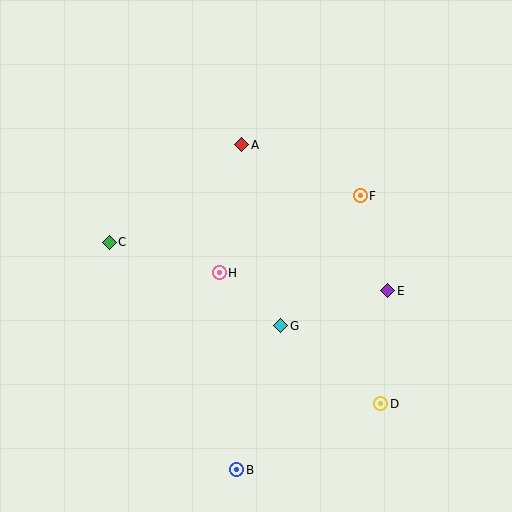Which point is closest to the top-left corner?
Point C is closest to the top-left corner.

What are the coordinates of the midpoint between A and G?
The midpoint between A and G is at (261, 235).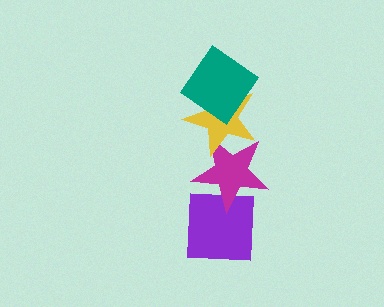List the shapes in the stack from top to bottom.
From top to bottom: the teal diamond, the yellow star, the magenta star, the purple square.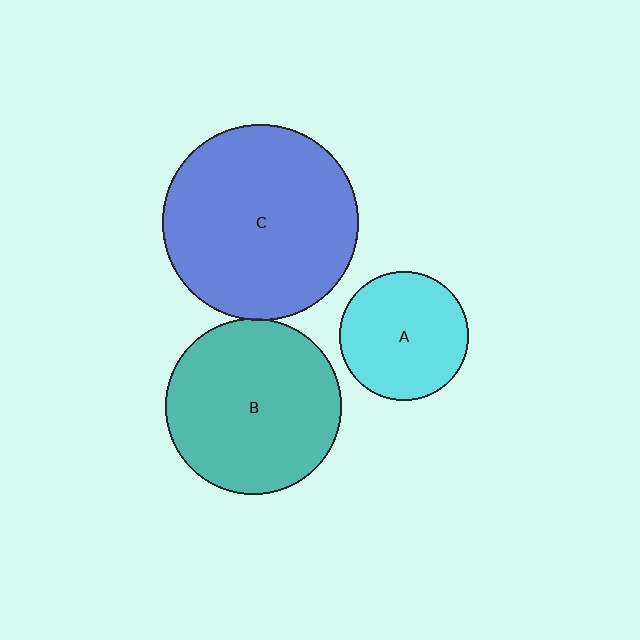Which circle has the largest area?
Circle C (blue).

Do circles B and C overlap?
Yes.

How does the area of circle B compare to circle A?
Approximately 1.9 times.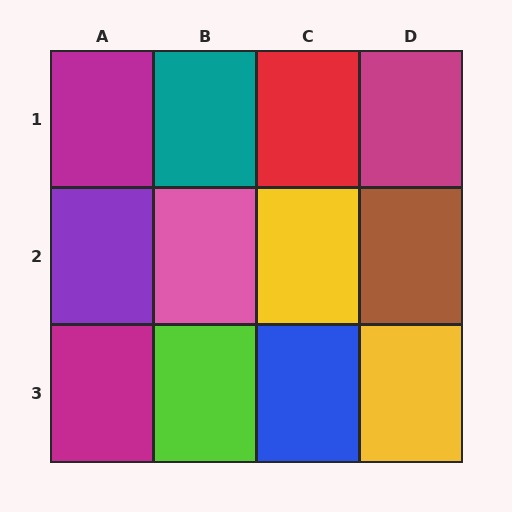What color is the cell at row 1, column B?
Teal.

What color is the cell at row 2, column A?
Purple.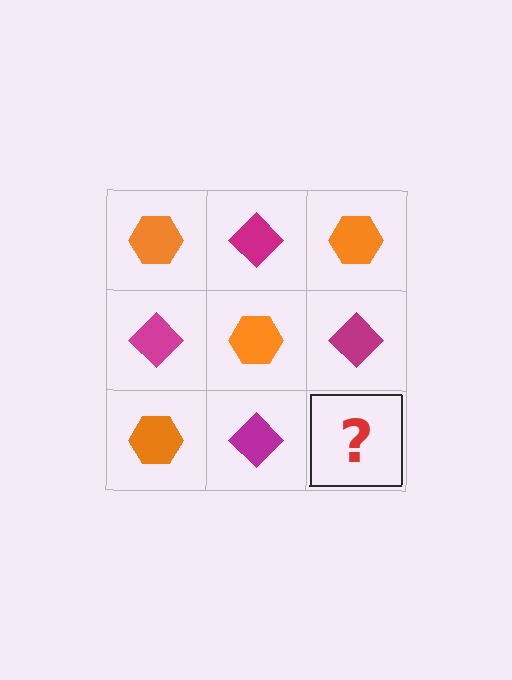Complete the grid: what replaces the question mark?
The question mark should be replaced with an orange hexagon.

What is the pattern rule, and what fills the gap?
The rule is that it alternates orange hexagon and magenta diamond in a checkerboard pattern. The gap should be filled with an orange hexagon.